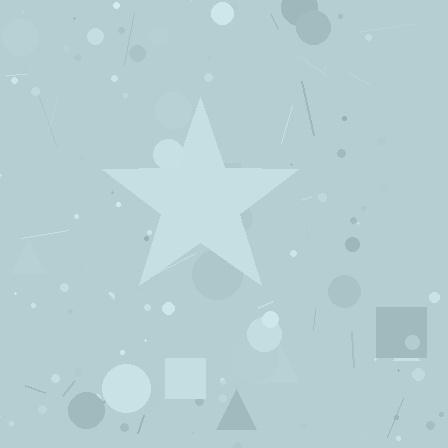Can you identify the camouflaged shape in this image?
The camouflaged shape is a star.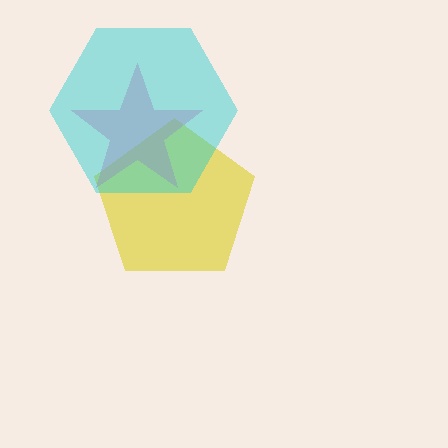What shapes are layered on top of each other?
The layered shapes are: a yellow pentagon, a pink star, a cyan hexagon.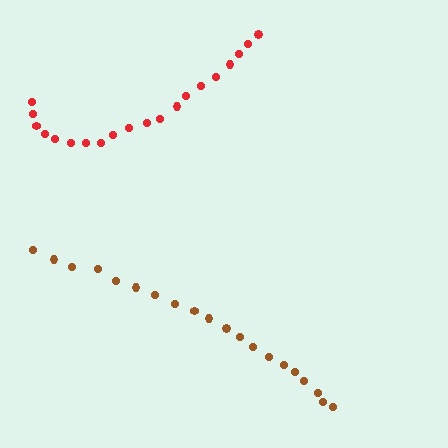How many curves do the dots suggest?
There are 2 distinct paths.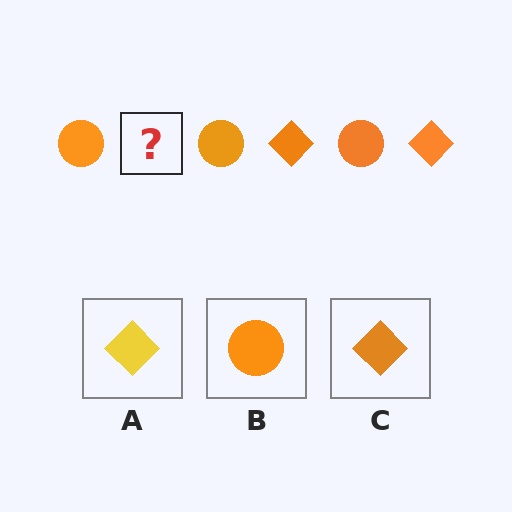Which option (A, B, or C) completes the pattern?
C.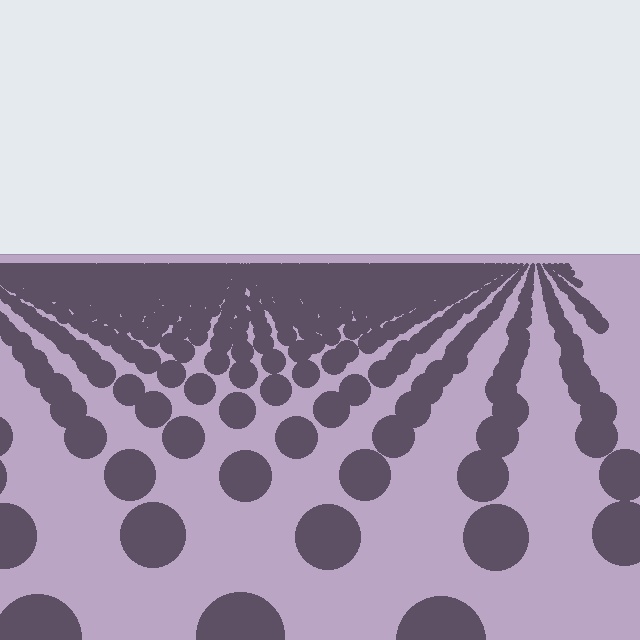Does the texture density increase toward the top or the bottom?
Density increases toward the top.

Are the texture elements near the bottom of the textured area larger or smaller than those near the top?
Larger. Near the bottom, elements are closer to the viewer and appear at a bigger on-screen size.